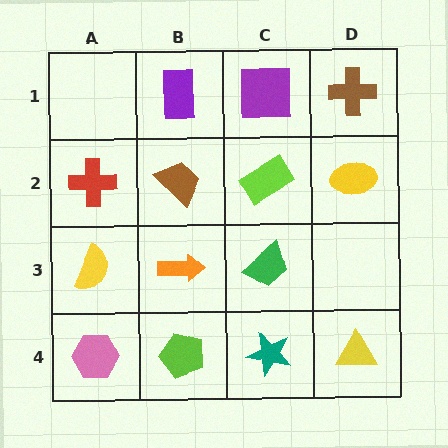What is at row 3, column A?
A yellow semicircle.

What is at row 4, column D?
A yellow triangle.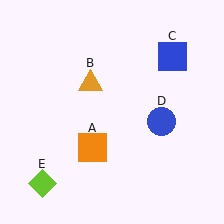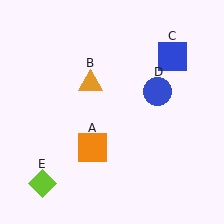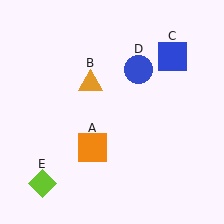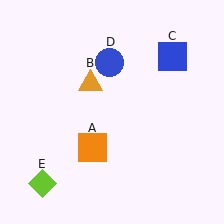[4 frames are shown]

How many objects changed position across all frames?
1 object changed position: blue circle (object D).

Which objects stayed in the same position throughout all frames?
Orange square (object A) and orange triangle (object B) and blue square (object C) and lime diamond (object E) remained stationary.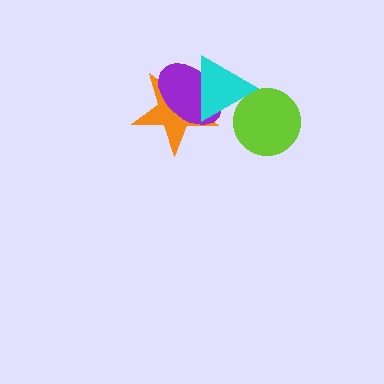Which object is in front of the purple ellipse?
The cyan triangle is in front of the purple ellipse.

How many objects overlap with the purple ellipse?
2 objects overlap with the purple ellipse.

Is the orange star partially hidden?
Yes, it is partially covered by another shape.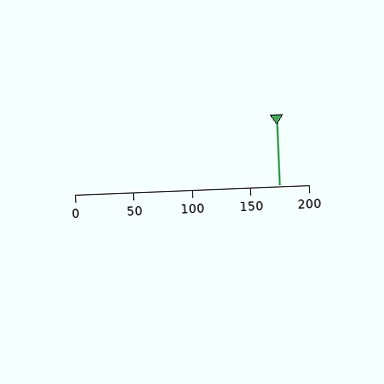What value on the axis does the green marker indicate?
The marker indicates approximately 175.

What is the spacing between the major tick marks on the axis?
The major ticks are spaced 50 apart.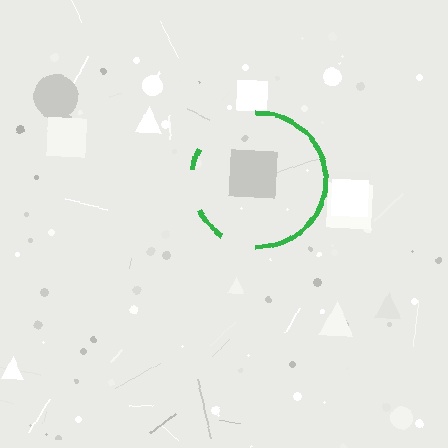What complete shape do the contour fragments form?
The contour fragments form a circle.